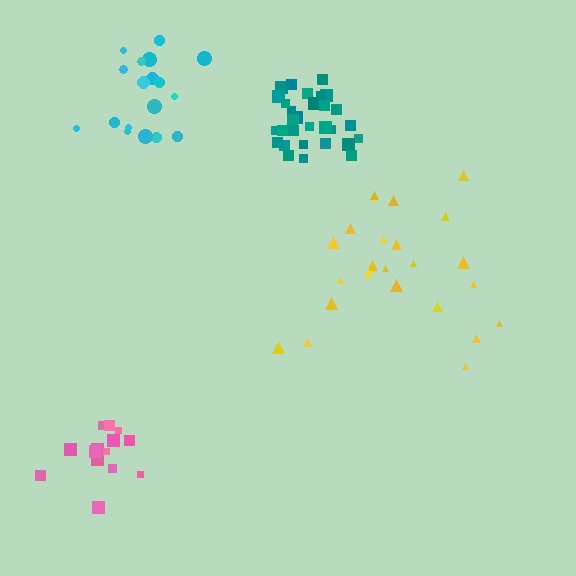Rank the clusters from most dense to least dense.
teal, pink, cyan, yellow.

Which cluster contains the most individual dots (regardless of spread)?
Teal (32).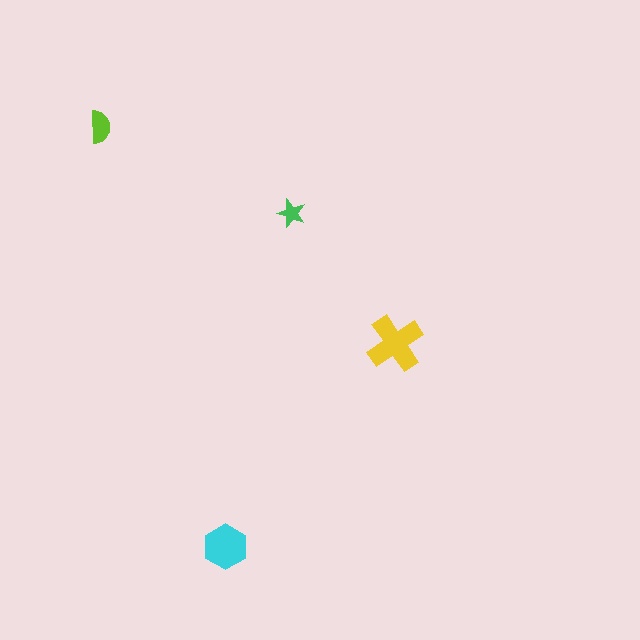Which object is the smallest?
The green star.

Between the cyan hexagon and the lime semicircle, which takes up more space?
The cyan hexagon.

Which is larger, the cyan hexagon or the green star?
The cyan hexagon.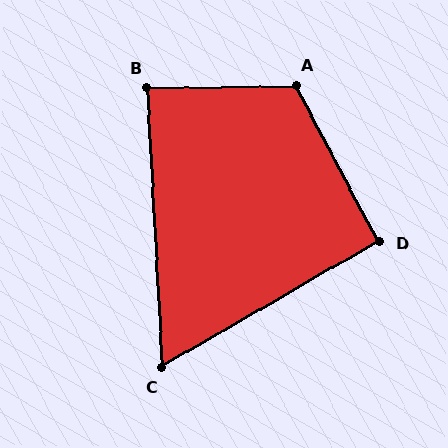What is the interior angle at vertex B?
Approximately 88 degrees (approximately right).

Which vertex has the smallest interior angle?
C, at approximately 63 degrees.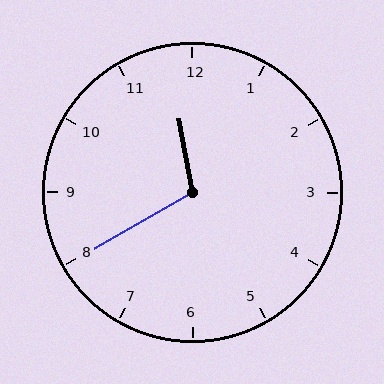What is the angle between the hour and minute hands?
Approximately 110 degrees.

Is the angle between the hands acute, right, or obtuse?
It is obtuse.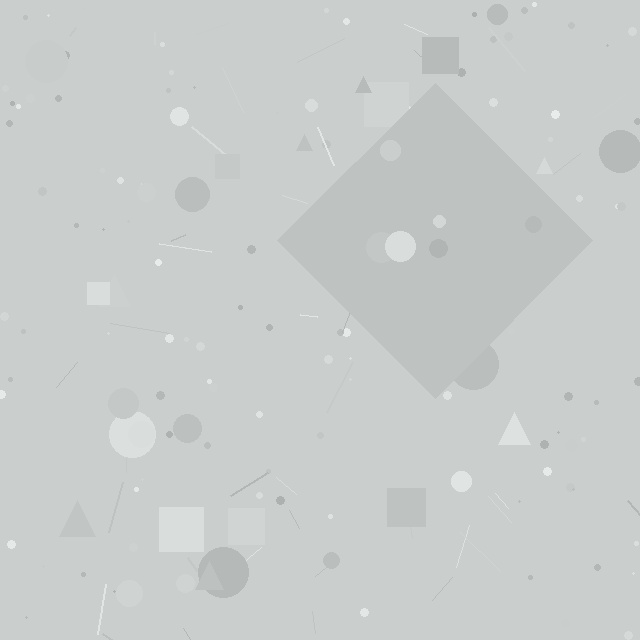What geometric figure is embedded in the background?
A diamond is embedded in the background.